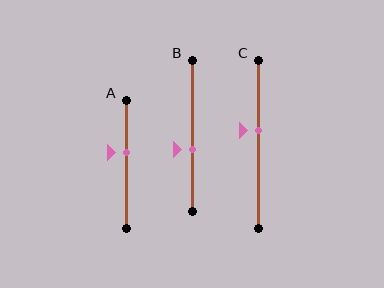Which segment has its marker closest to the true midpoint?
Segment C has its marker closest to the true midpoint.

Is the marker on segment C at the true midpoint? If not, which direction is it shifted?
No, the marker on segment C is shifted upward by about 8% of the segment length.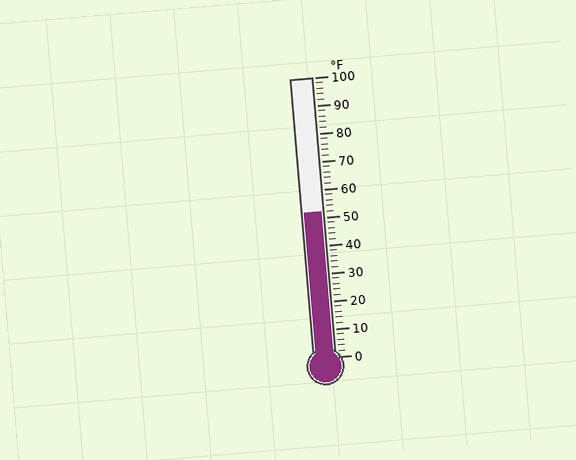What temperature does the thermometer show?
The thermometer shows approximately 52°F.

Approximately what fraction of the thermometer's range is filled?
The thermometer is filled to approximately 50% of its range.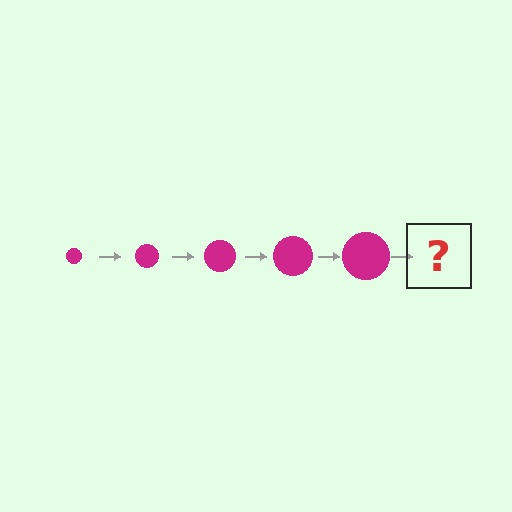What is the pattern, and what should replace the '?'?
The pattern is that the circle gets progressively larger each step. The '?' should be a magenta circle, larger than the previous one.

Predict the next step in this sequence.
The next step is a magenta circle, larger than the previous one.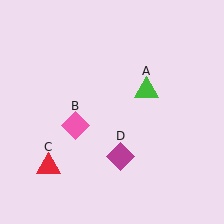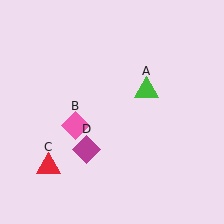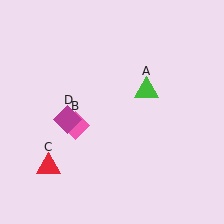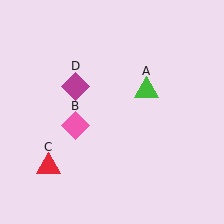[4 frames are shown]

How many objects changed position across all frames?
1 object changed position: magenta diamond (object D).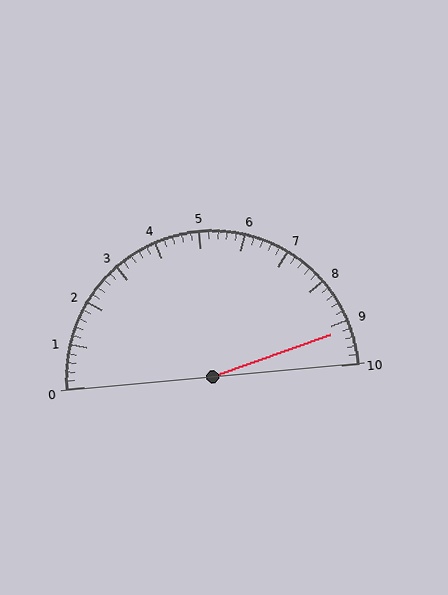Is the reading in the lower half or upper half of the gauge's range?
The reading is in the upper half of the range (0 to 10).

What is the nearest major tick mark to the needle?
The nearest major tick mark is 9.